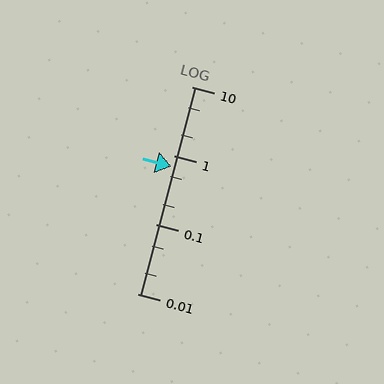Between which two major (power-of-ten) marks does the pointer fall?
The pointer is between 0.1 and 1.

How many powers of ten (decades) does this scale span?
The scale spans 3 decades, from 0.01 to 10.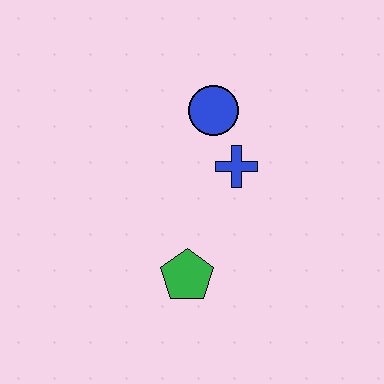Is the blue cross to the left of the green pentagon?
No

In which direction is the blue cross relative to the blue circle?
The blue cross is below the blue circle.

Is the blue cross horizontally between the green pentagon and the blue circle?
No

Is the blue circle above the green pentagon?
Yes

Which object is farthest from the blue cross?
The green pentagon is farthest from the blue cross.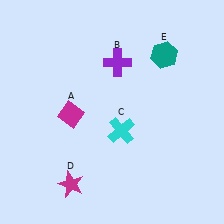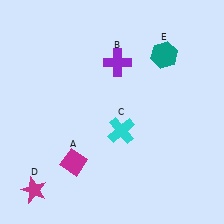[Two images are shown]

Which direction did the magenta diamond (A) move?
The magenta diamond (A) moved down.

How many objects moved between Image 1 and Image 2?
2 objects moved between the two images.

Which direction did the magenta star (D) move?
The magenta star (D) moved left.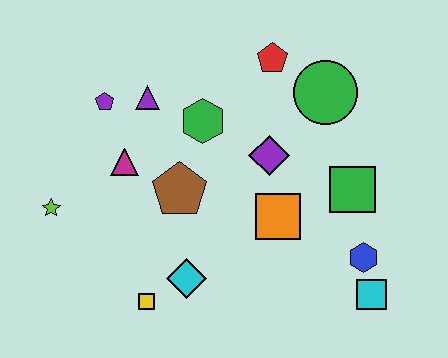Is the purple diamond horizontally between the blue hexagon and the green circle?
No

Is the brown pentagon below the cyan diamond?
No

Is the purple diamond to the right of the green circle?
No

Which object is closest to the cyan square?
The blue hexagon is closest to the cyan square.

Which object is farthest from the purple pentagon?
The cyan square is farthest from the purple pentagon.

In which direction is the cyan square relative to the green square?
The cyan square is below the green square.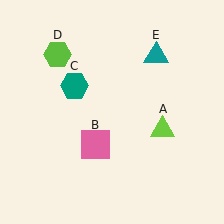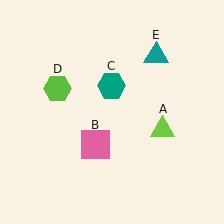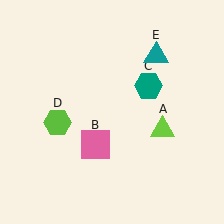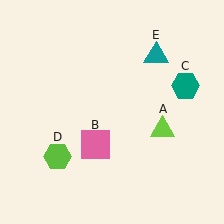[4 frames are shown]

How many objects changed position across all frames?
2 objects changed position: teal hexagon (object C), lime hexagon (object D).